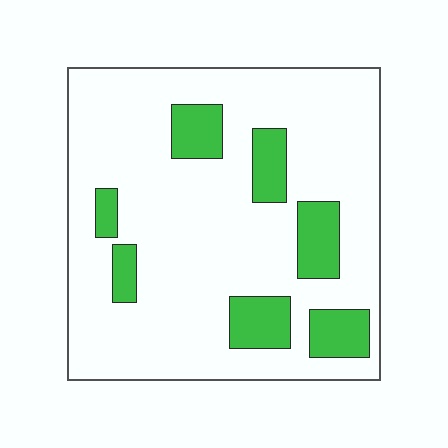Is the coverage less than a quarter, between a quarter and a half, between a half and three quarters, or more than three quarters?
Less than a quarter.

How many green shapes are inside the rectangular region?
7.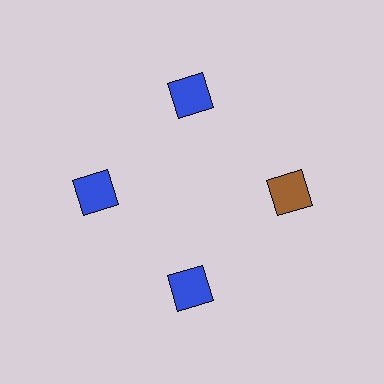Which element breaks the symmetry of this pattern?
The brown square at roughly the 3 o'clock position breaks the symmetry. All other shapes are blue squares.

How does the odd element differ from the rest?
It has a different color: brown instead of blue.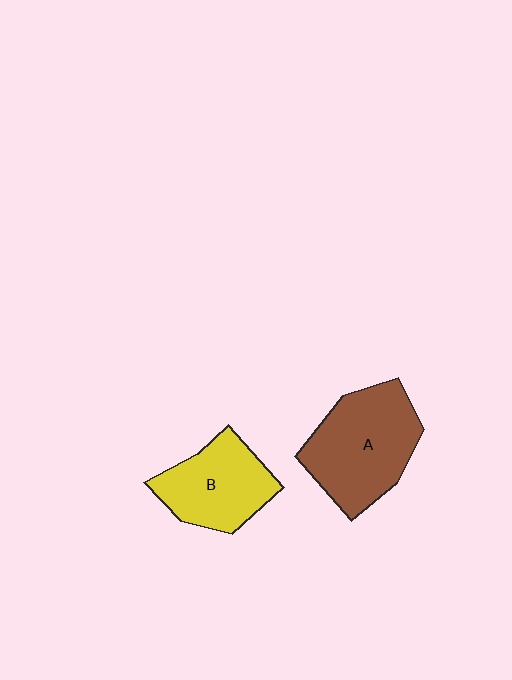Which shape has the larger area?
Shape A (brown).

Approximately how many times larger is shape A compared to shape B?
Approximately 1.3 times.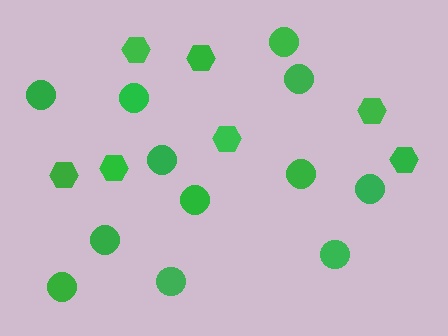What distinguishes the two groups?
There are 2 groups: one group of circles (12) and one group of hexagons (7).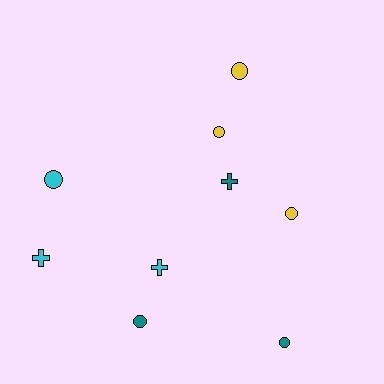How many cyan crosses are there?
There are 2 cyan crosses.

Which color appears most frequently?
Yellow, with 3 objects.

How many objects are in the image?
There are 9 objects.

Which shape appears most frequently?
Circle, with 6 objects.